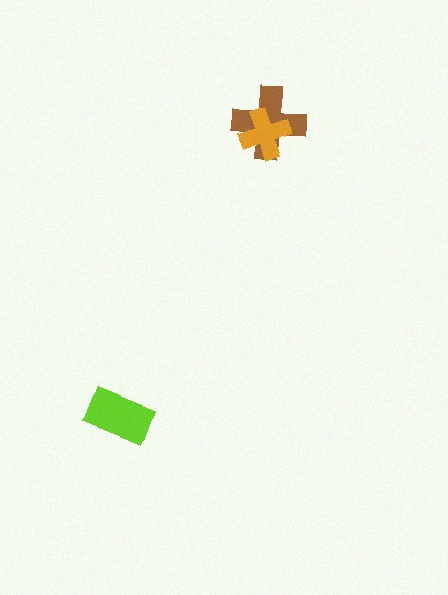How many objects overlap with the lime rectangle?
0 objects overlap with the lime rectangle.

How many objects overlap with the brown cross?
1 object overlaps with the brown cross.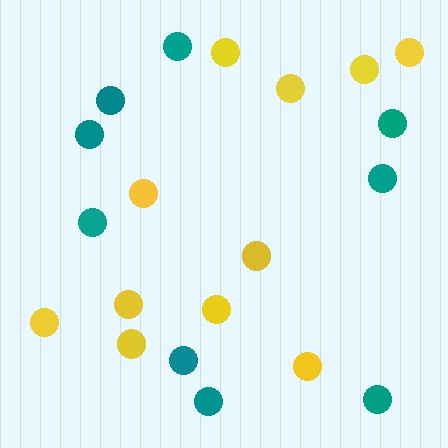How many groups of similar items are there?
There are 2 groups: one group of yellow circles (11) and one group of teal circles (9).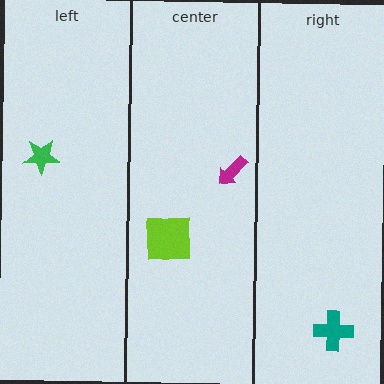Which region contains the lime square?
The center region.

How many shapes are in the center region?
2.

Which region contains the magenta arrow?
The center region.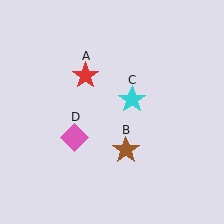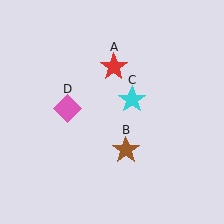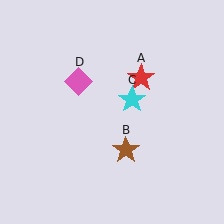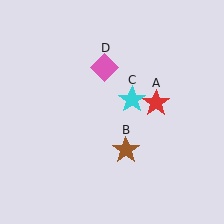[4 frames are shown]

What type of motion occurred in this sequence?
The red star (object A), pink diamond (object D) rotated clockwise around the center of the scene.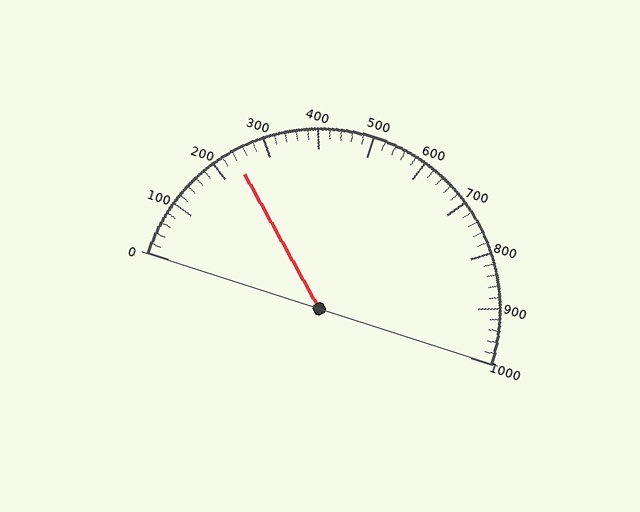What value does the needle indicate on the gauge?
The needle indicates approximately 240.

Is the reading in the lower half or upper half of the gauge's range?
The reading is in the lower half of the range (0 to 1000).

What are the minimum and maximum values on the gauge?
The gauge ranges from 0 to 1000.